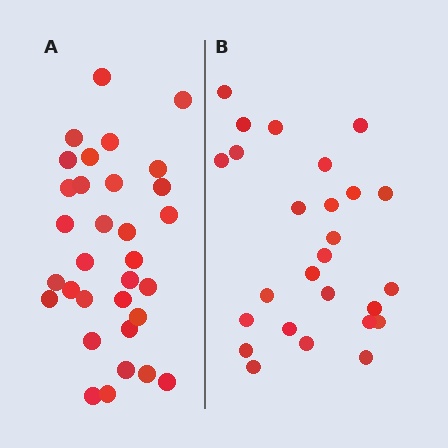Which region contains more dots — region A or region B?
Region A (the left region) has more dots.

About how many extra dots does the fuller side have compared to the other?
Region A has about 6 more dots than region B.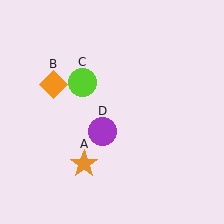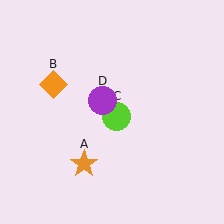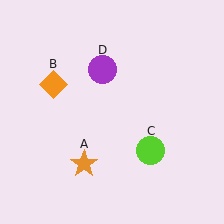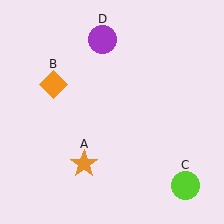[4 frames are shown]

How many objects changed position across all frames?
2 objects changed position: lime circle (object C), purple circle (object D).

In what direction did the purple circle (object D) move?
The purple circle (object D) moved up.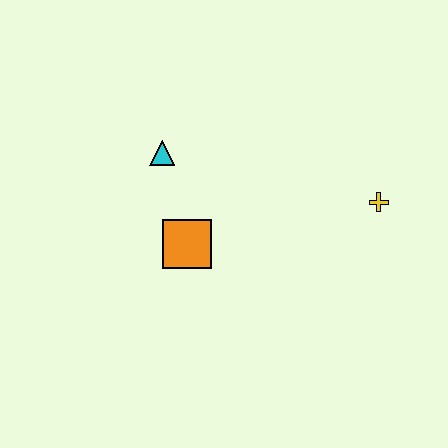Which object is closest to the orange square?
The cyan triangle is closest to the orange square.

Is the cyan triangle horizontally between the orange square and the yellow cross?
No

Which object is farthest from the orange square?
The yellow cross is farthest from the orange square.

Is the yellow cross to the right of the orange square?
Yes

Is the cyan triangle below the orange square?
No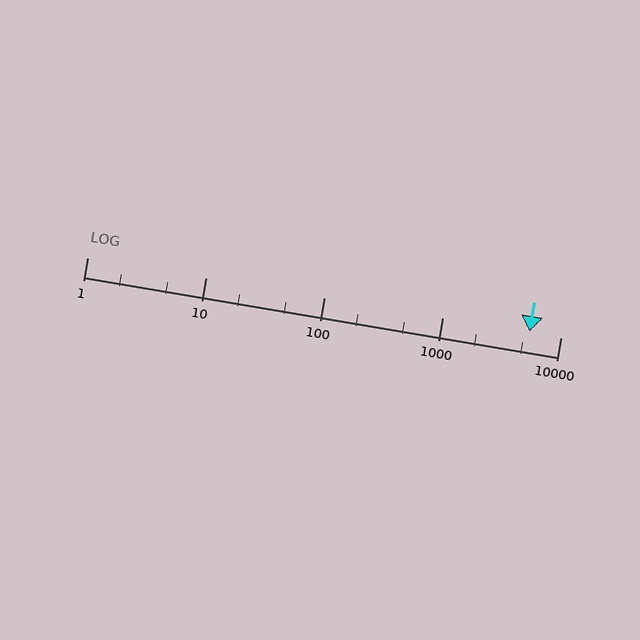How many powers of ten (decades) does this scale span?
The scale spans 4 decades, from 1 to 10000.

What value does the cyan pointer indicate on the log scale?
The pointer indicates approximately 5500.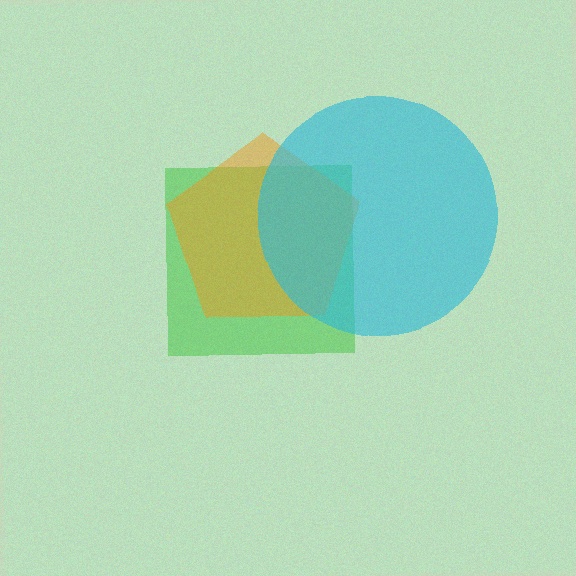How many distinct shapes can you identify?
There are 3 distinct shapes: a green square, an orange pentagon, a cyan circle.